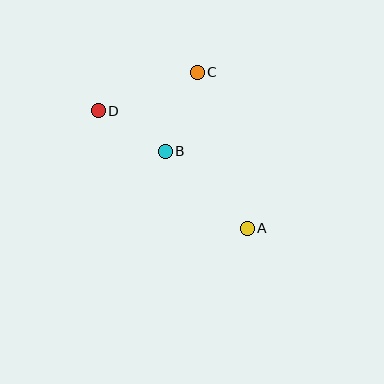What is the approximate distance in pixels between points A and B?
The distance between A and B is approximately 112 pixels.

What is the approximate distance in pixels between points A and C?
The distance between A and C is approximately 164 pixels.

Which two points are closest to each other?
Points B and D are closest to each other.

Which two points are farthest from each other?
Points A and D are farthest from each other.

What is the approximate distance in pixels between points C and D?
The distance between C and D is approximately 106 pixels.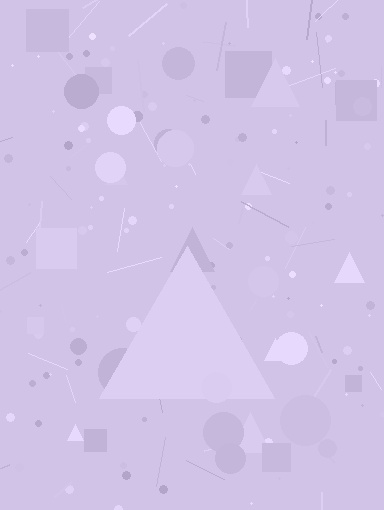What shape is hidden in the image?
A triangle is hidden in the image.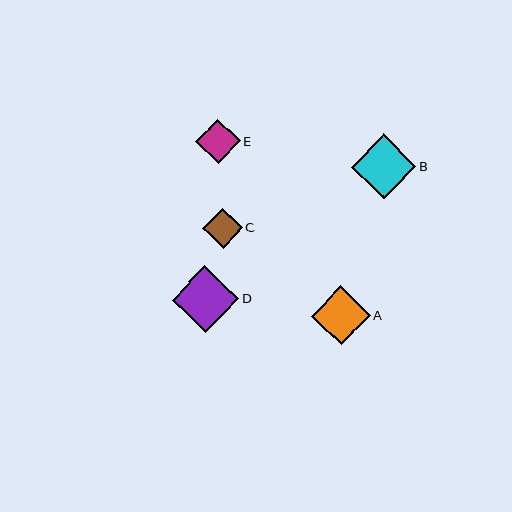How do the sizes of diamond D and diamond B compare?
Diamond D and diamond B are approximately the same size.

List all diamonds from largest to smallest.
From largest to smallest: D, B, A, E, C.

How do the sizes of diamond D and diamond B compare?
Diamond D and diamond B are approximately the same size.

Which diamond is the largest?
Diamond D is the largest with a size of approximately 67 pixels.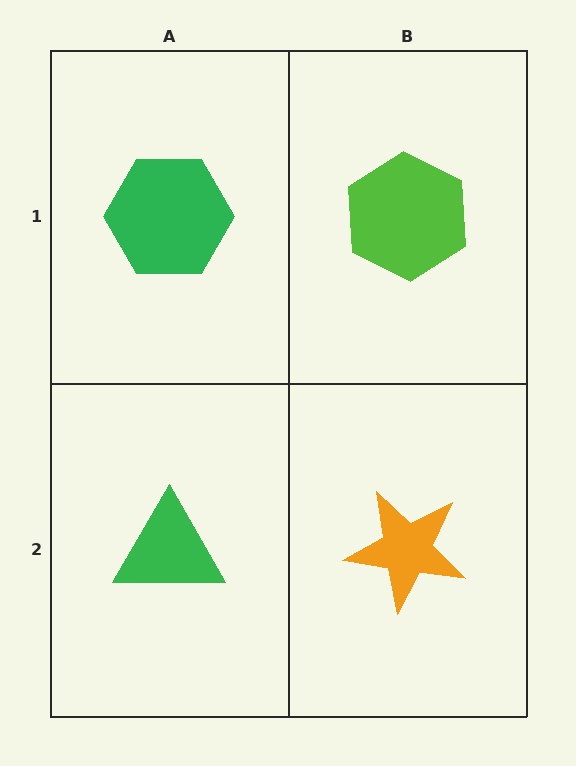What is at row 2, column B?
An orange star.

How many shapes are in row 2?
2 shapes.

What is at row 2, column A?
A green triangle.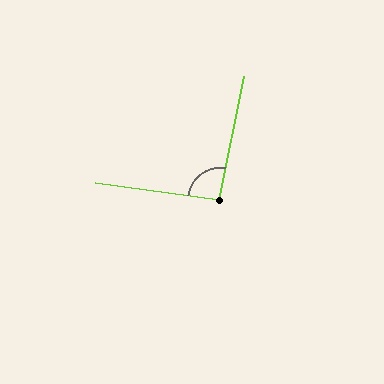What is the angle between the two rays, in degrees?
Approximately 93 degrees.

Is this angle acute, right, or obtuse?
It is approximately a right angle.